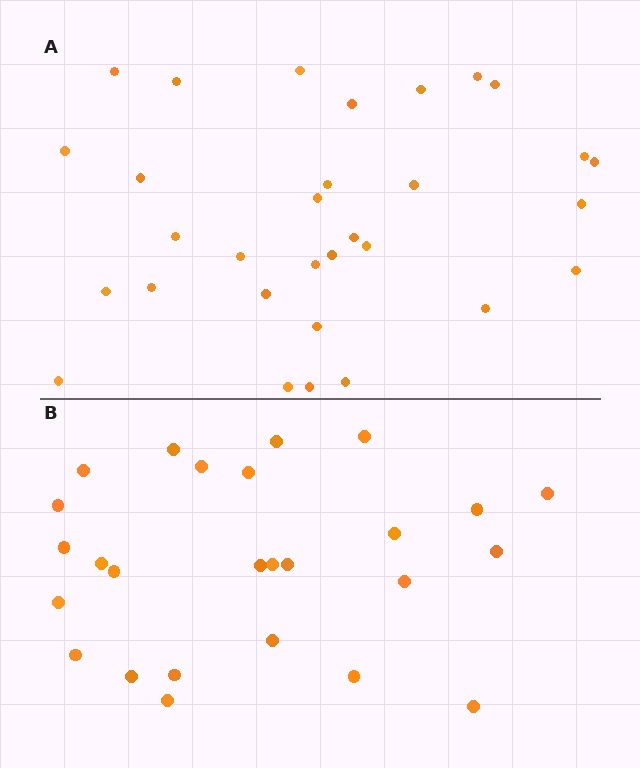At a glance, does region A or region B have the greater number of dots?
Region A (the top region) has more dots.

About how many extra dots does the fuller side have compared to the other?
Region A has about 5 more dots than region B.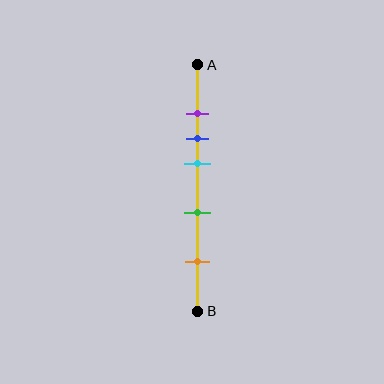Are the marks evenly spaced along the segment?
No, the marks are not evenly spaced.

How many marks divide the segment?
There are 5 marks dividing the segment.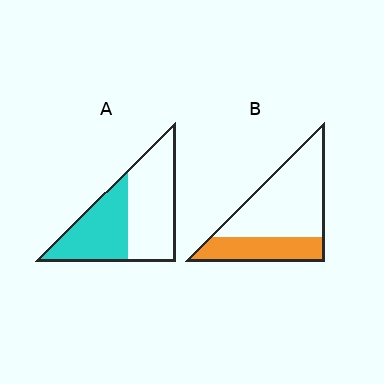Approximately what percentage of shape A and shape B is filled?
A is approximately 45% and B is approximately 30%.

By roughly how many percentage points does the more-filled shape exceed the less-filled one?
By roughly 10 percentage points (A over B).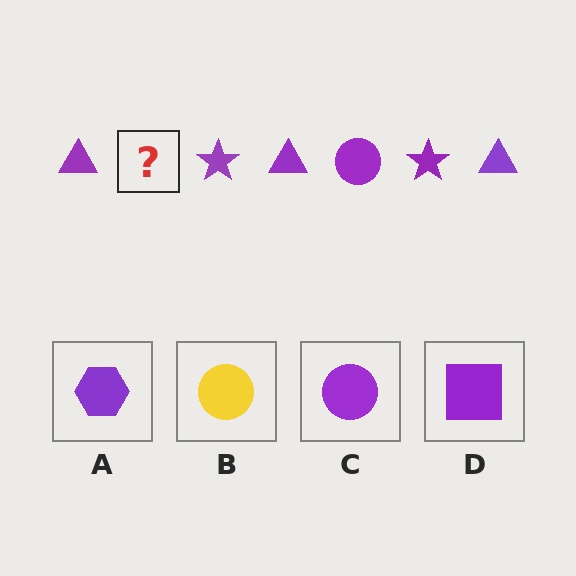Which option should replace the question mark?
Option C.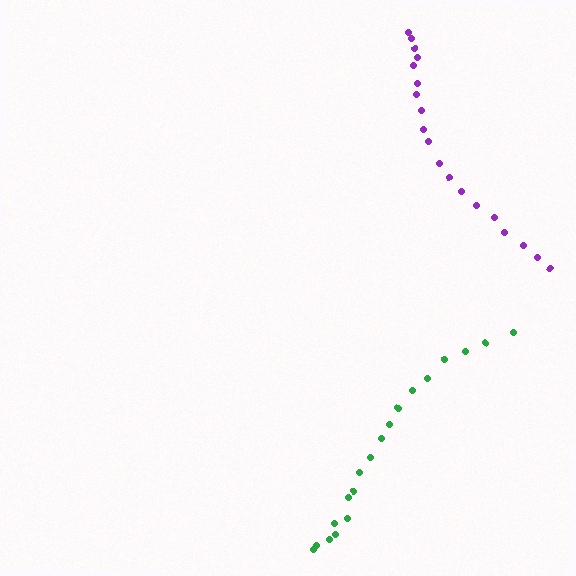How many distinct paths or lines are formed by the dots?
There are 2 distinct paths.